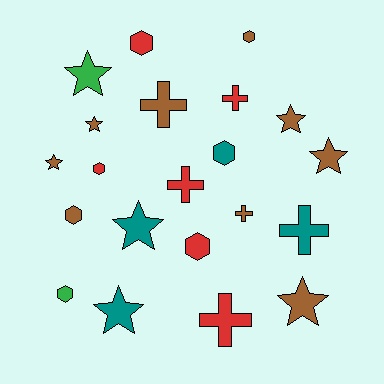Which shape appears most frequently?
Star, with 8 objects.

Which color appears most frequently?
Brown, with 9 objects.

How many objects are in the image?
There are 21 objects.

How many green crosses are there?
There are no green crosses.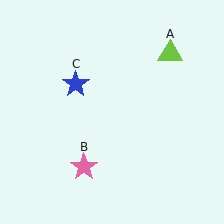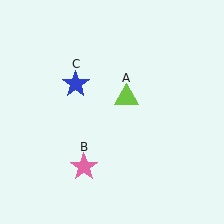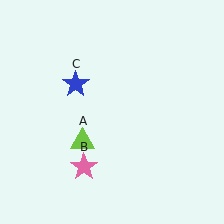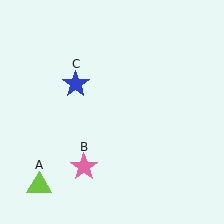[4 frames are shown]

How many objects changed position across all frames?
1 object changed position: lime triangle (object A).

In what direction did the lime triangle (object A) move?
The lime triangle (object A) moved down and to the left.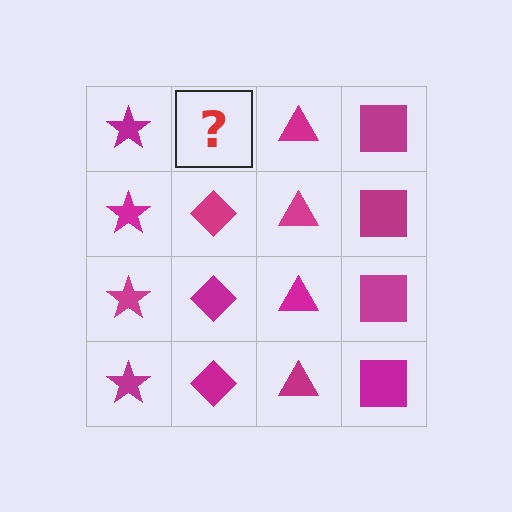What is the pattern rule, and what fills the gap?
The rule is that each column has a consistent shape. The gap should be filled with a magenta diamond.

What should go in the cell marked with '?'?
The missing cell should contain a magenta diamond.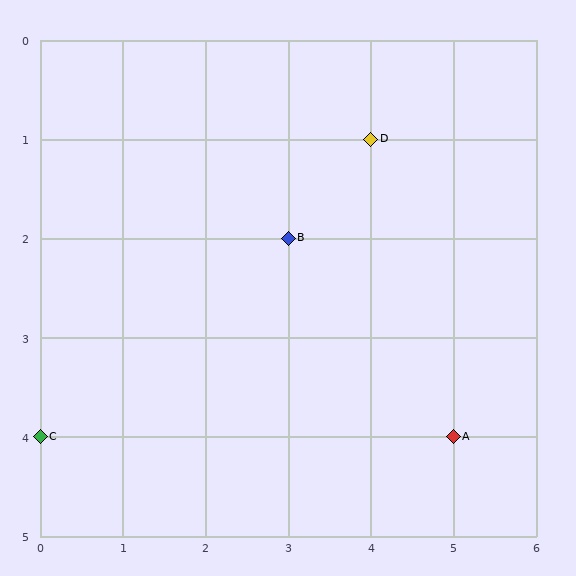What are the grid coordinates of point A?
Point A is at grid coordinates (5, 4).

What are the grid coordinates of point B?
Point B is at grid coordinates (3, 2).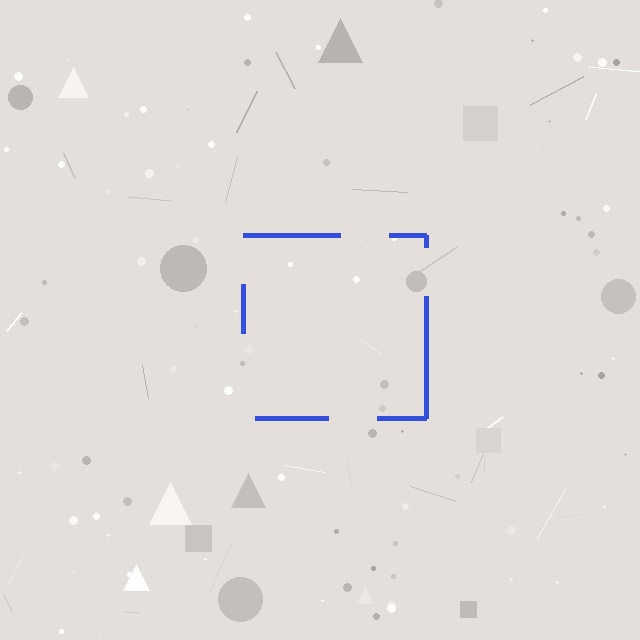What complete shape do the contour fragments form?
The contour fragments form a square.